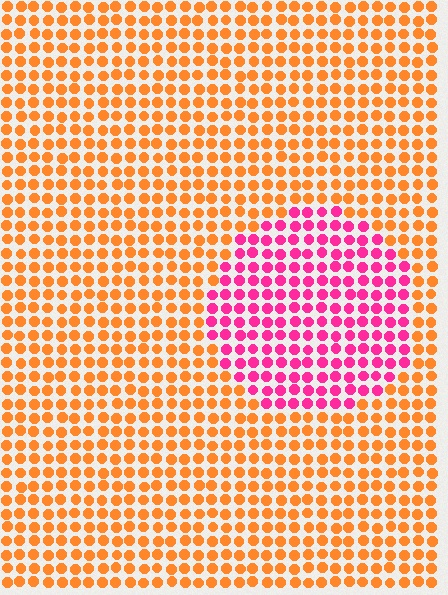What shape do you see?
I see a circle.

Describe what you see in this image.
The image is filled with small orange elements in a uniform arrangement. A circle-shaped region is visible where the elements are tinted to a slightly different hue, forming a subtle color boundary.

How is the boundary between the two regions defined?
The boundary is defined purely by a slight shift in hue (about 59 degrees). Spacing, size, and orientation are identical on both sides.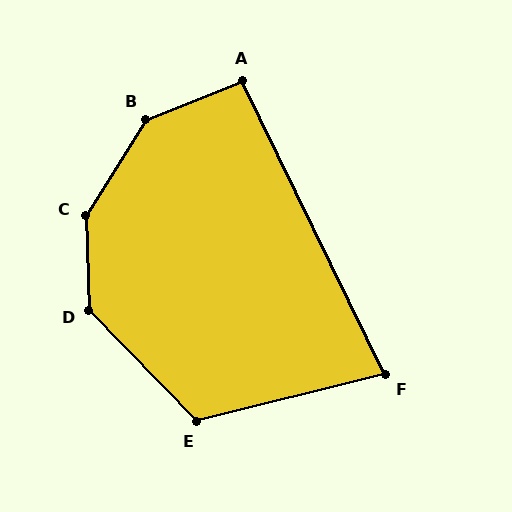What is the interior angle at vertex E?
Approximately 120 degrees (obtuse).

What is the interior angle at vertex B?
Approximately 144 degrees (obtuse).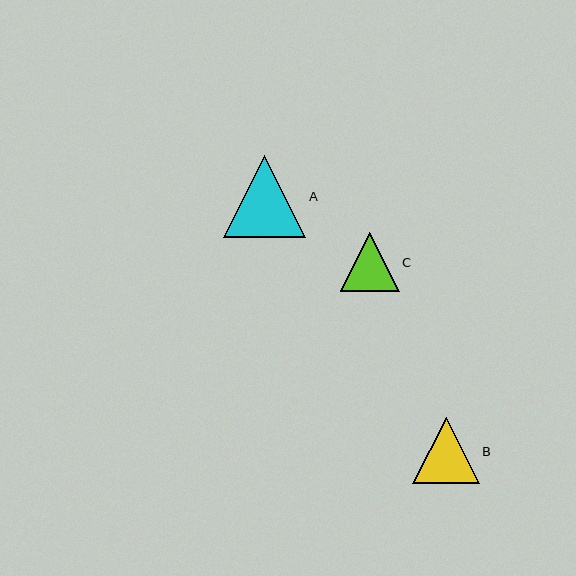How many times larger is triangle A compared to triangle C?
Triangle A is approximately 1.4 times the size of triangle C.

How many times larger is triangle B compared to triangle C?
Triangle B is approximately 1.1 times the size of triangle C.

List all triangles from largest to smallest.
From largest to smallest: A, B, C.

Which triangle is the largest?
Triangle A is the largest with a size of approximately 82 pixels.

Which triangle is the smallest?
Triangle C is the smallest with a size of approximately 59 pixels.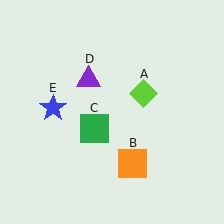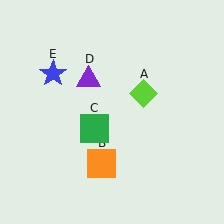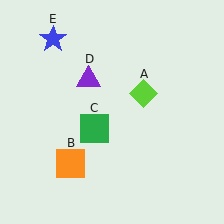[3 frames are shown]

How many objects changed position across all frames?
2 objects changed position: orange square (object B), blue star (object E).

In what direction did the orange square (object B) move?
The orange square (object B) moved left.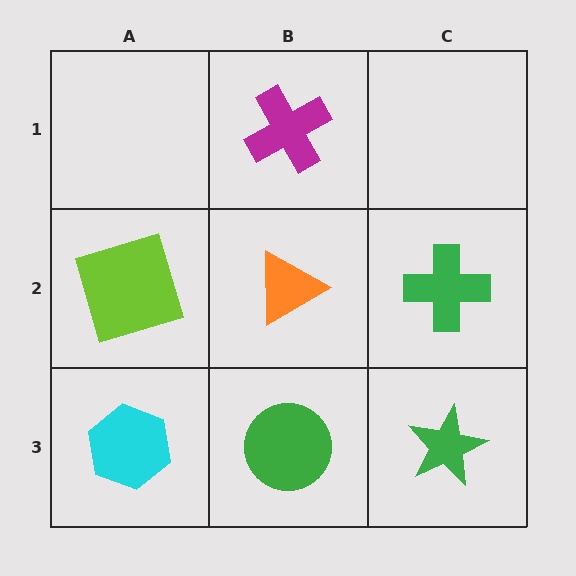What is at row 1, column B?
A magenta cross.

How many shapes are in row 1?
1 shape.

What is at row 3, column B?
A green circle.